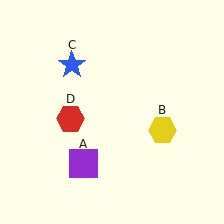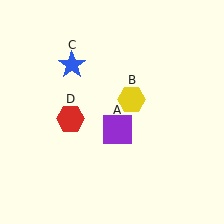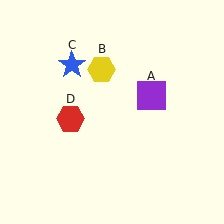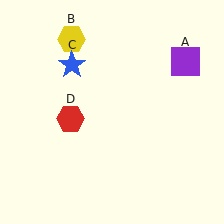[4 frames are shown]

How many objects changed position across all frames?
2 objects changed position: purple square (object A), yellow hexagon (object B).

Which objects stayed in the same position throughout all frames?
Blue star (object C) and red hexagon (object D) remained stationary.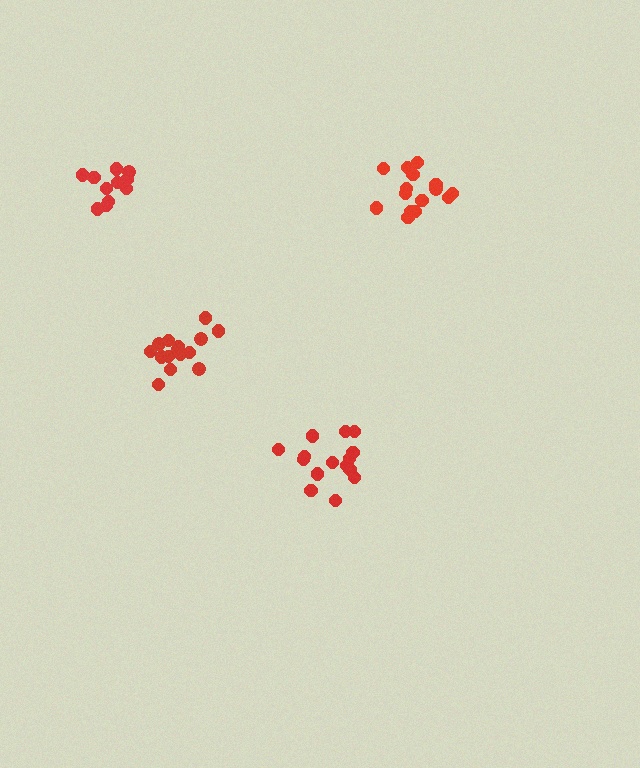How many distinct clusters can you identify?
There are 4 distinct clusters.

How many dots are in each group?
Group 1: 15 dots, Group 2: 15 dots, Group 3: 15 dots, Group 4: 11 dots (56 total).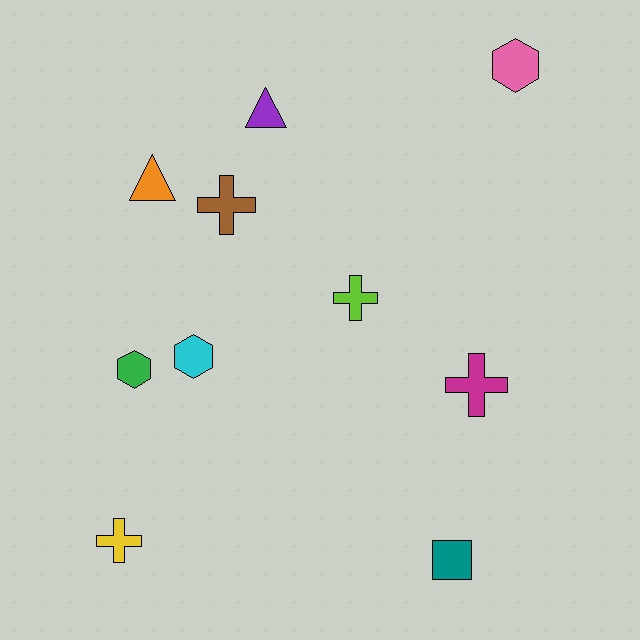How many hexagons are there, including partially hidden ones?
There are 3 hexagons.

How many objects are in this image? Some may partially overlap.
There are 10 objects.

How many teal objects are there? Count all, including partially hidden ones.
There is 1 teal object.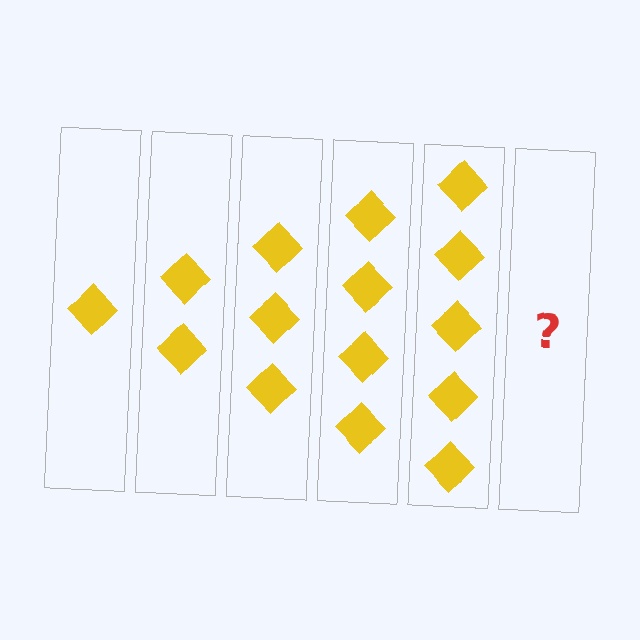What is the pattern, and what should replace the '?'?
The pattern is that each step adds one more diamond. The '?' should be 6 diamonds.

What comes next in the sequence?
The next element should be 6 diamonds.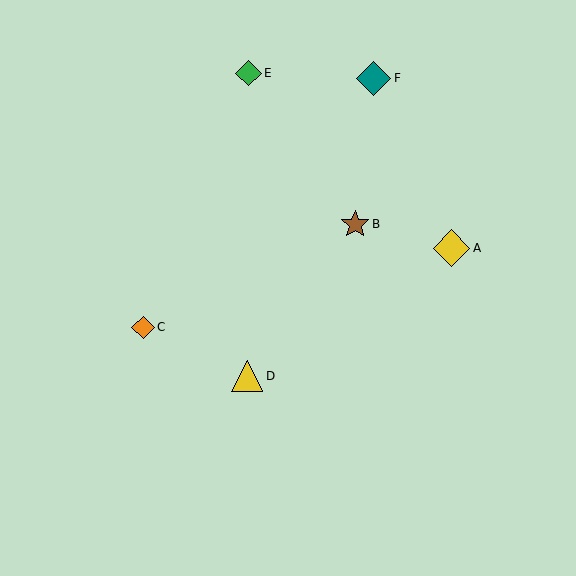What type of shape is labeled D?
Shape D is a yellow triangle.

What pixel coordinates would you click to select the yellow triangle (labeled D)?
Click at (247, 376) to select the yellow triangle D.